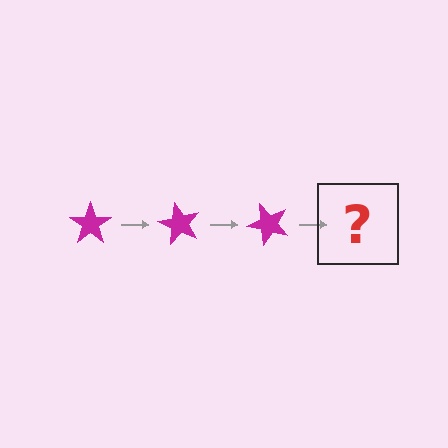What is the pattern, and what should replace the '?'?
The pattern is that the star rotates 60 degrees each step. The '?' should be a magenta star rotated 180 degrees.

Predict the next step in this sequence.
The next step is a magenta star rotated 180 degrees.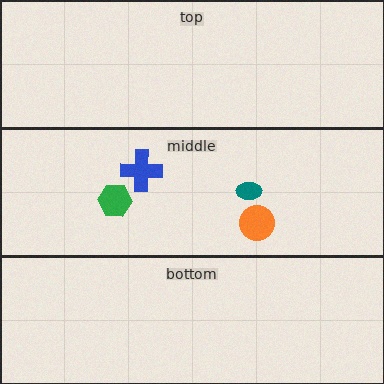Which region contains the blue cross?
The middle region.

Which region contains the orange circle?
The middle region.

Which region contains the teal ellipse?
The middle region.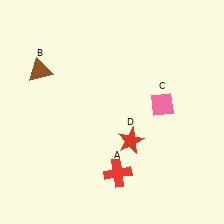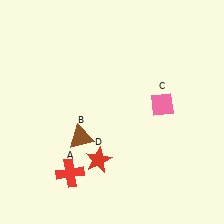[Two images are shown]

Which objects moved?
The objects that moved are: the red cross (A), the brown triangle (B), the red star (D).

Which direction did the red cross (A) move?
The red cross (A) moved left.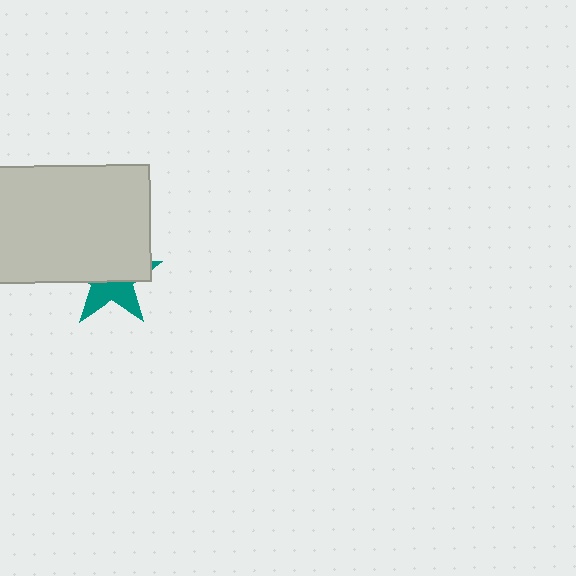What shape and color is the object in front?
The object in front is a light gray rectangle.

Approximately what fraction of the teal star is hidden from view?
Roughly 57% of the teal star is hidden behind the light gray rectangle.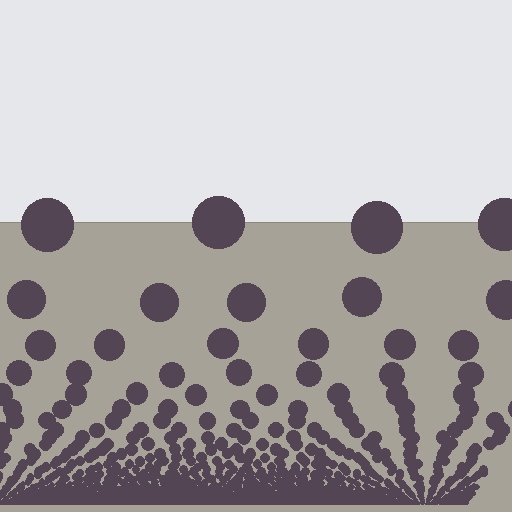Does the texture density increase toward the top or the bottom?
Density increases toward the bottom.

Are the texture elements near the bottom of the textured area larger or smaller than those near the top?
Smaller. The gradient is inverted — elements near the bottom are smaller and denser.